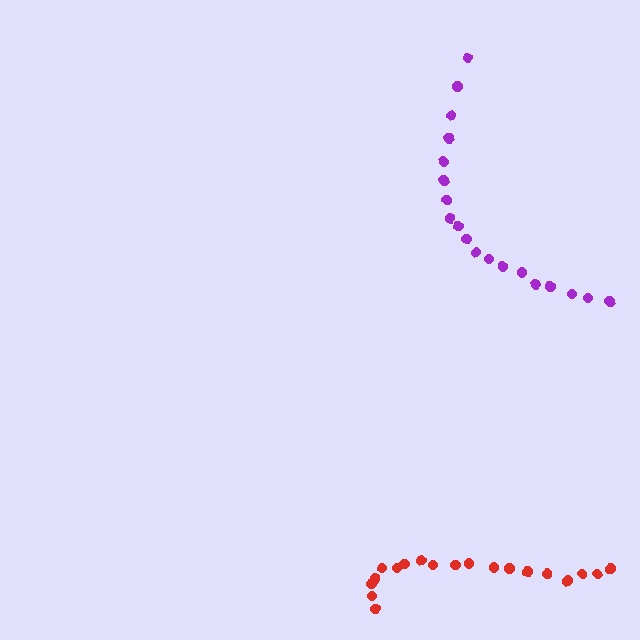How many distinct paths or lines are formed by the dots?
There are 2 distinct paths.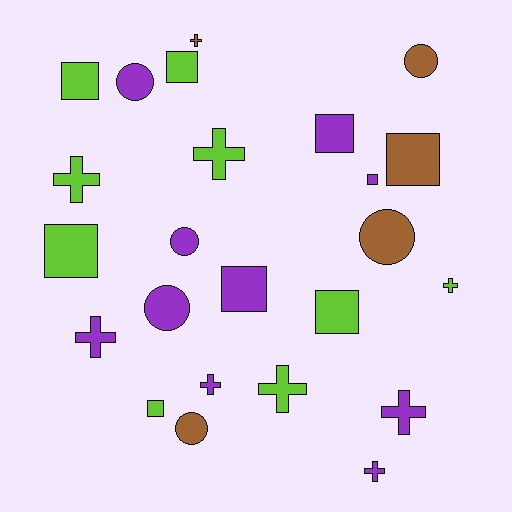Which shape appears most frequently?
Cross, with 9 objects.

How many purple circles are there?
There are 3 purple circles.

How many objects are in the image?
There are 24 objects.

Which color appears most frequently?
Purple, with 10 objects.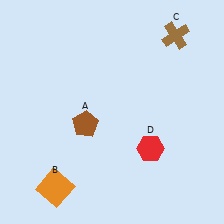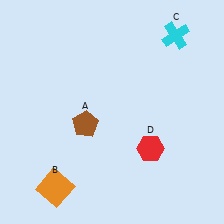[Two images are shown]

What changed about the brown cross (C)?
In Image 1, C is brown. In Image 2, it changed to cyan.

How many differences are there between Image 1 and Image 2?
There is 1 difference between the two images.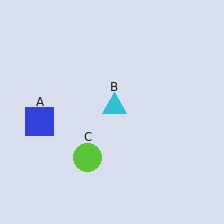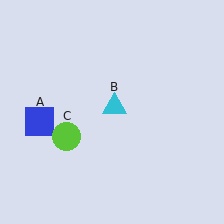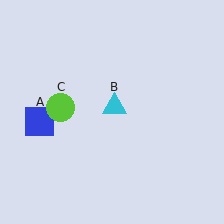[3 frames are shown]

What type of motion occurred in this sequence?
The lime circle (object C) rotated clockwise around the center of the scene.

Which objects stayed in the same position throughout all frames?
Blue square (object A) and cyan triangle (object B) remained stationary.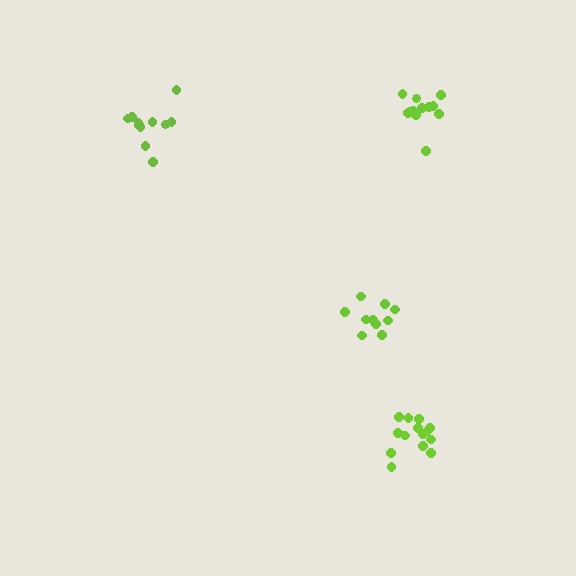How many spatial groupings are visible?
There are 4 spatial groupings.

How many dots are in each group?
Group 1: 14 dots, Group 2: 13 dots, Group 3: 10 dots, Group 4: 11 dots (48 total).